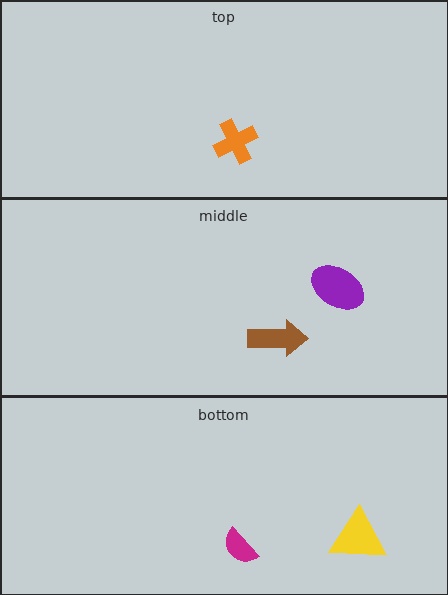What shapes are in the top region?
The orange cross.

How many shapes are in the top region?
1.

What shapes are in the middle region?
The purple ellipse, the brown arrow.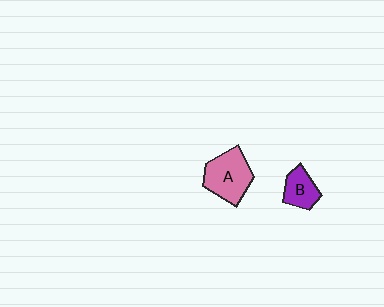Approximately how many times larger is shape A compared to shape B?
Approximately 1.7 times.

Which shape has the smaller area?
Shape B (purple).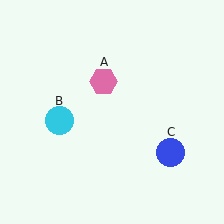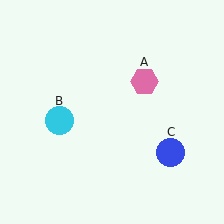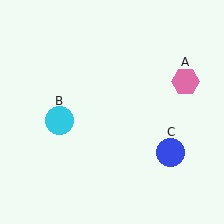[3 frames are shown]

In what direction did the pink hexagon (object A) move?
The pink hexagon (object A) moved right.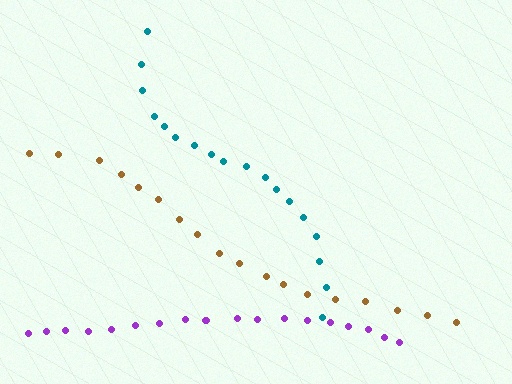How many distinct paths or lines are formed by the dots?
There are 3 distinct paths.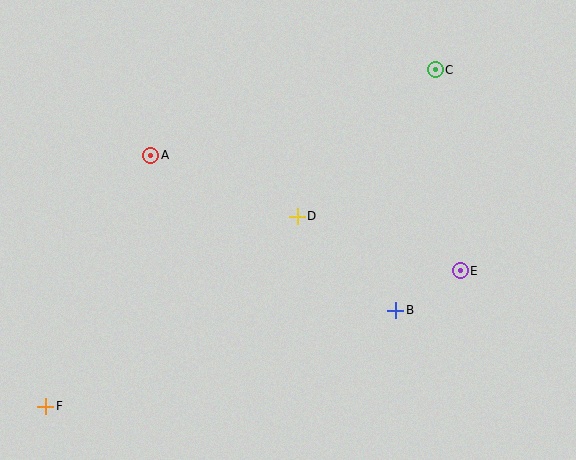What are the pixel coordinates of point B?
Point B is at (396, 311).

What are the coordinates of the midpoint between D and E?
The midpoint between D and E is at (379, 243).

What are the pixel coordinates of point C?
Point C is at (435, 70).